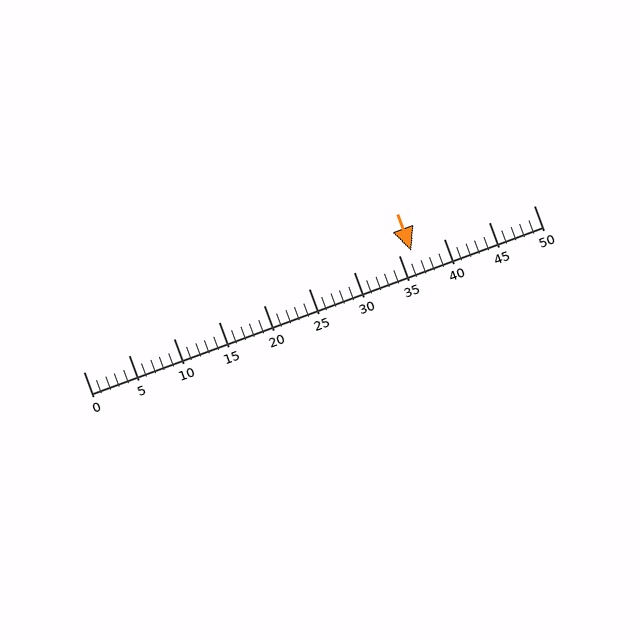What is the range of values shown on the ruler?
The ruler shows values from 0 to 50.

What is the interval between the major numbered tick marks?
The major tick marks are spaced 5 units apart.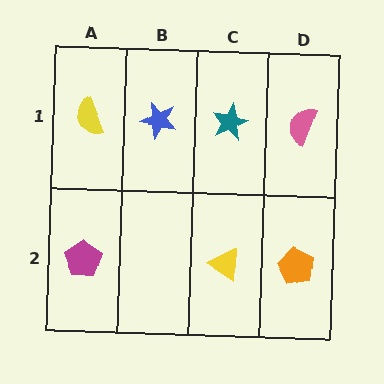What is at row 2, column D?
An orange pentagon.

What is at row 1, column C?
A teal star.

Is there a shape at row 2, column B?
No, that cell is empty.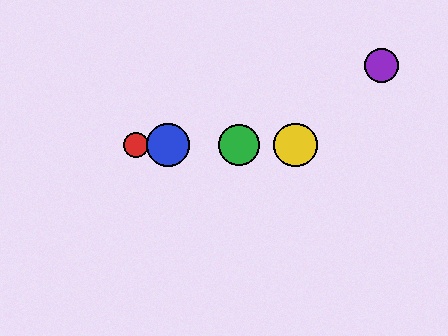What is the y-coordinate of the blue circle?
The blue circle is at y≈145.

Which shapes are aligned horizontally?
The red circle, the blue circle, the green circle, the yellow circle are aligned horizontally.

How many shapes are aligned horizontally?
4 shapes (the red circle, the blue circle, the green circle, the yellow circle) are aligned horizontally.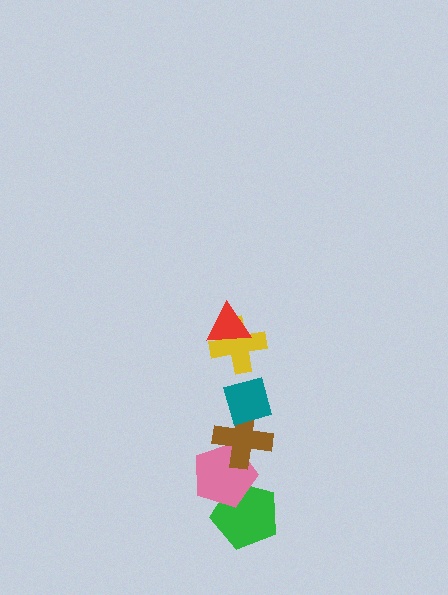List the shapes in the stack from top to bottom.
From top to bottom: the red triangle, the yellow cross, the teal diamond, the brown cross, the pink pentagon, the green pentagon.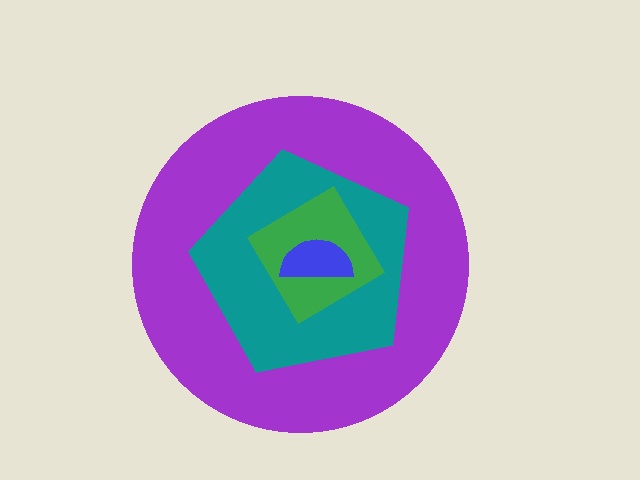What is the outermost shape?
The purple circle.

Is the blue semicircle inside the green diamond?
Yes.